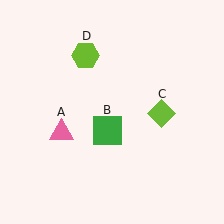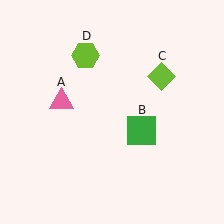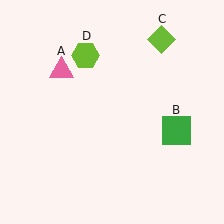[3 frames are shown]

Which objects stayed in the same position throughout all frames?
Lime hexagon (object D) remained stationary.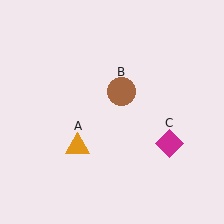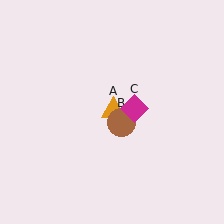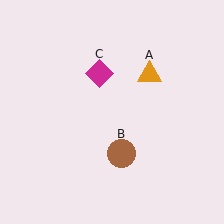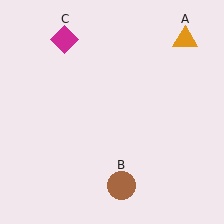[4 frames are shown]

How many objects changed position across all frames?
3 objects changed position: orange triangle (object A), brown circle (object B), magenta diamond (object C).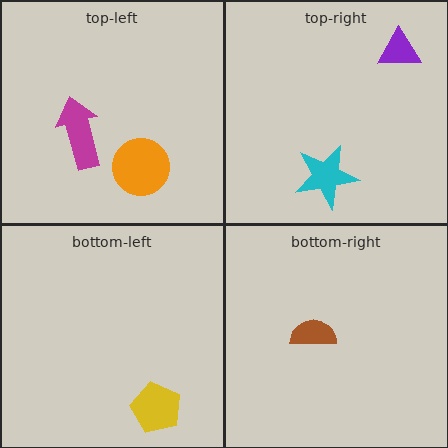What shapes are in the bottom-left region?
The yellow pentagon.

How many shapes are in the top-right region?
2.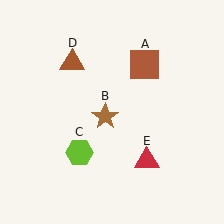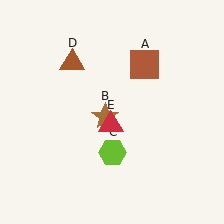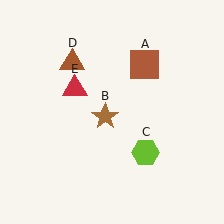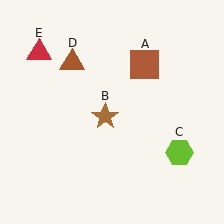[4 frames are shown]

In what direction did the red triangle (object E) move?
The red triangle (object E) moved up and to the left.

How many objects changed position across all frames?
2 objects changed position: lime hexagon (object C), red triangle (object E).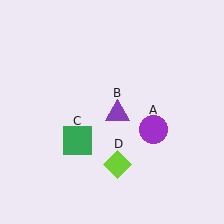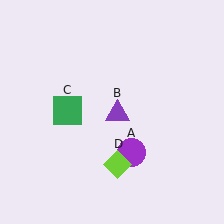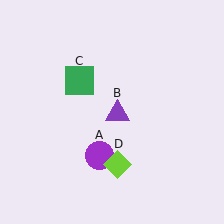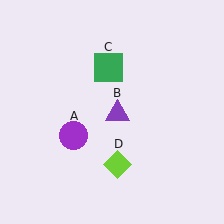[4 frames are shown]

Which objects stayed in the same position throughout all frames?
Purple triangle (object B) and lime diamond (object D) remained stationary.